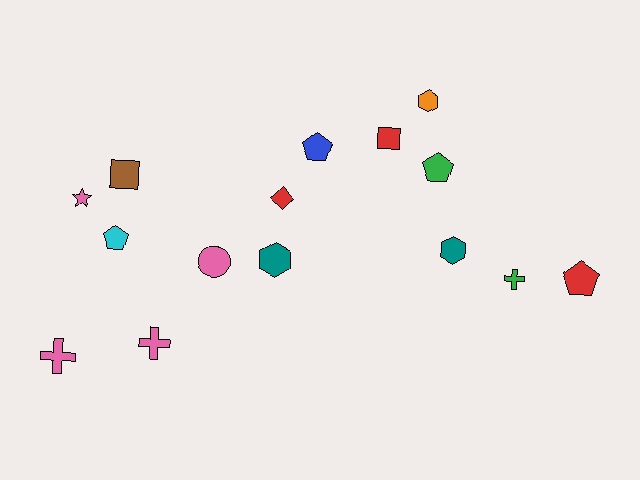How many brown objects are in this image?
There is 1 brown object.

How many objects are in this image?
There are 15 objects.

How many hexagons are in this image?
There are 3 hexagons.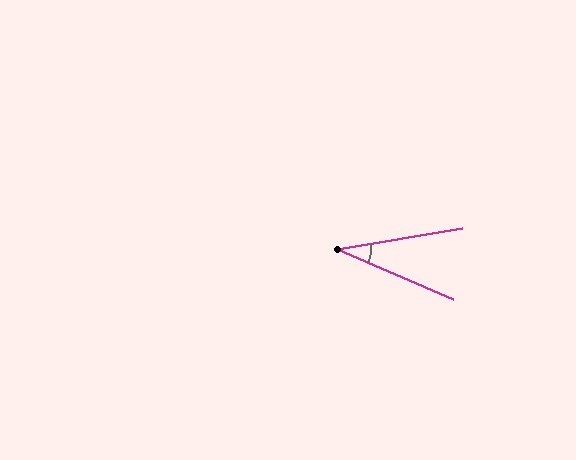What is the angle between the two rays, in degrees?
Approximately 33 degrees.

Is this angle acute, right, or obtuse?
It is acute.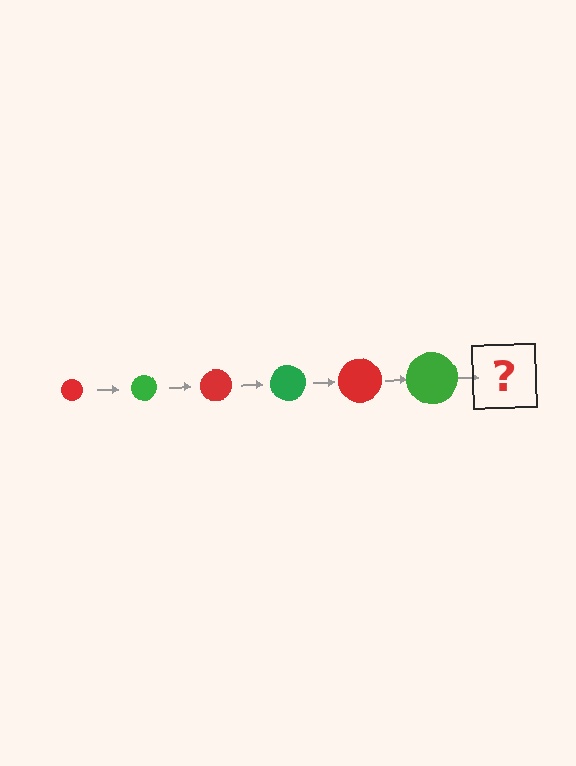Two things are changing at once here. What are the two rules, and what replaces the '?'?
The two rules are that the circle grows larger each step and the color cycles through red and green. The '?' should be a red circle, larger than the previous one.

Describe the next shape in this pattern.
It should be a red circle, larger than the previous one.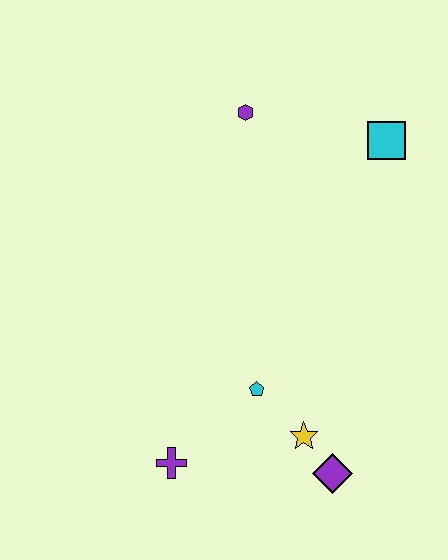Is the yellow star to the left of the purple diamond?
Yes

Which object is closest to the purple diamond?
The yellow star is closest to the purple diamond.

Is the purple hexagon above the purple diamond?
Yes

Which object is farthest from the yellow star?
The purple hexagon is farthest from the yellow star.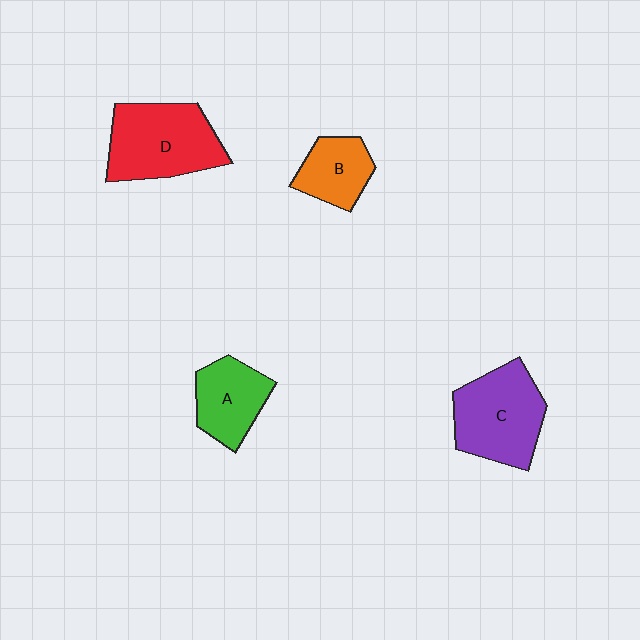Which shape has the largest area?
Shape D (red).